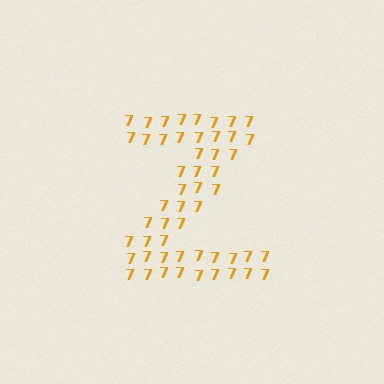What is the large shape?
The large shape is the letter Z.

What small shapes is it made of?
It is made of small digit 7's.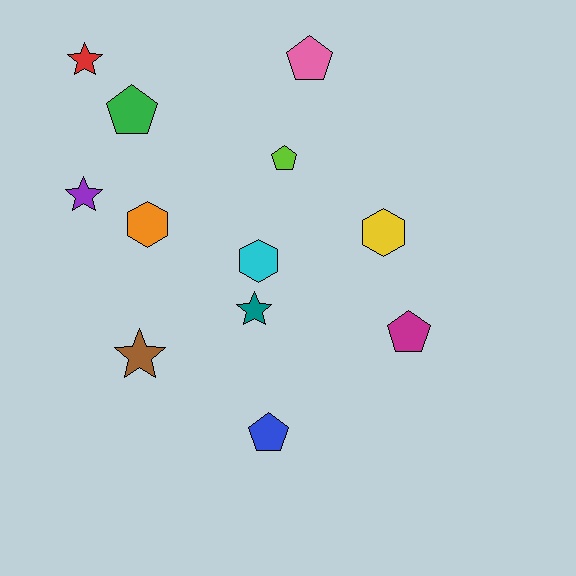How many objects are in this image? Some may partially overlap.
There are 12 objects.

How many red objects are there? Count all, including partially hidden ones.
There is 1 red object.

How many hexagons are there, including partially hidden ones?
There are 3 hexagons.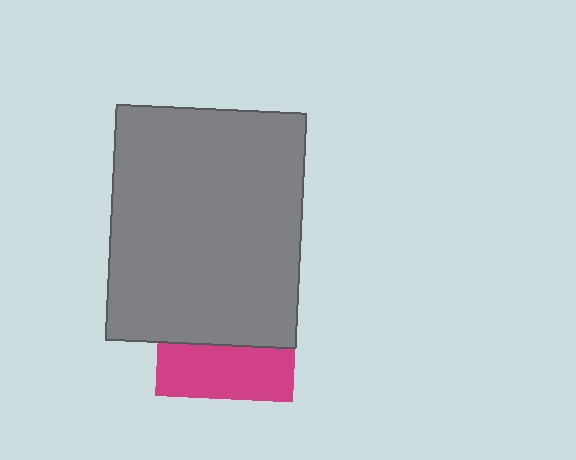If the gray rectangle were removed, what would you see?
You would see the complete magenta square.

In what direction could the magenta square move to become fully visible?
The magenta square could move down. That would shift it out from behind the gray rectangle entirely.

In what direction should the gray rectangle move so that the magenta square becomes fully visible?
The gray rectangle should move up. That is the shortest direction to clear the overlap and leave the magenta square fully visible.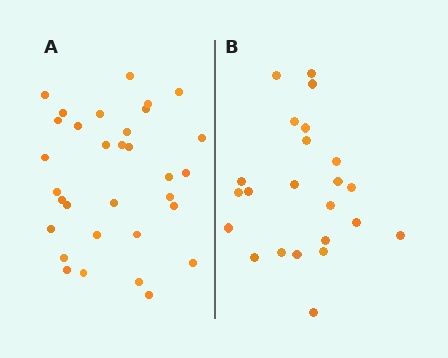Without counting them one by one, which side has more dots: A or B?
Region A (the left region) has more dots.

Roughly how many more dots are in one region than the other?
Region A has roughly 8 or so more dots than region B.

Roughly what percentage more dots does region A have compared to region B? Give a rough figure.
About 40% more.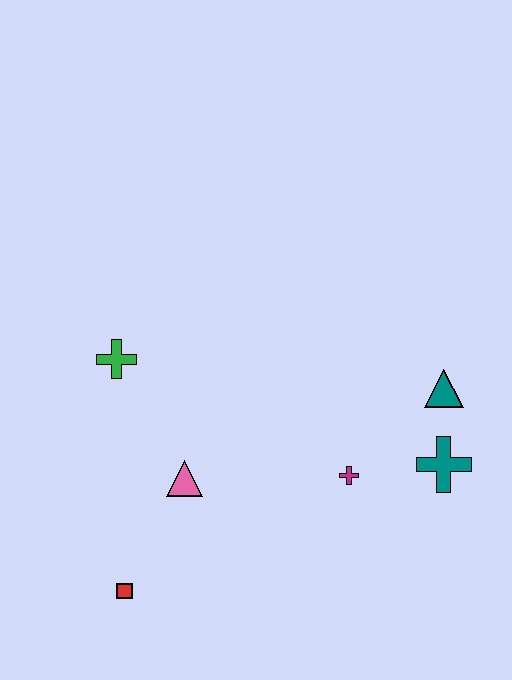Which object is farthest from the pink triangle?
The teal triangle is farthest from the pink triangle.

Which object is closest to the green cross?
The pink triangle is closest to the green cross.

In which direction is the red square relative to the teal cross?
The red square is to the left of the teal cross.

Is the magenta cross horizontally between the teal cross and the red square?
Yes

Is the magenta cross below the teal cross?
Yes